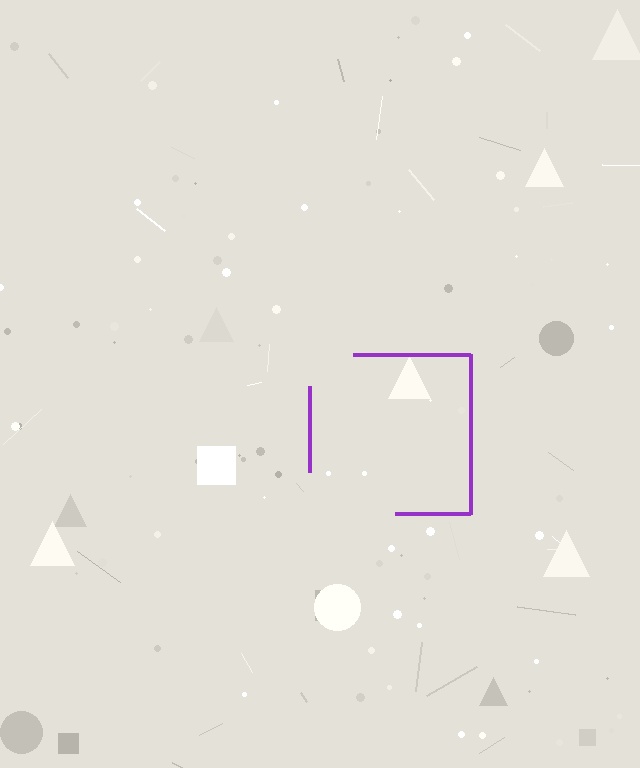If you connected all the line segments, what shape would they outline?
They would outline a square.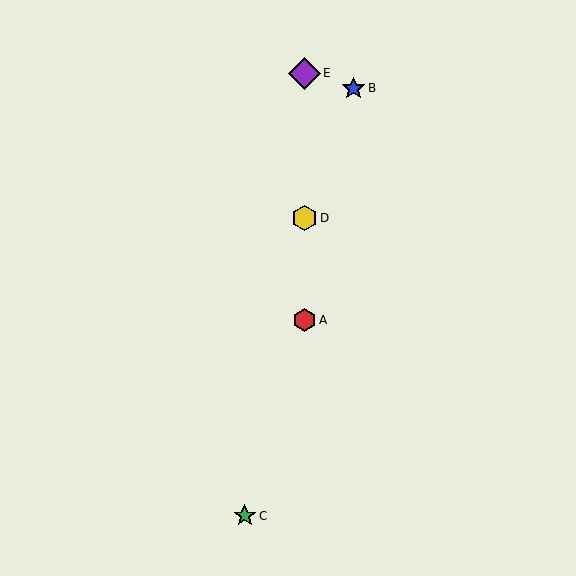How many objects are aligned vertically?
3 objects (A, D, E) are aligned vertically.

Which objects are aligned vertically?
Objects A, D, E are aligned vertically.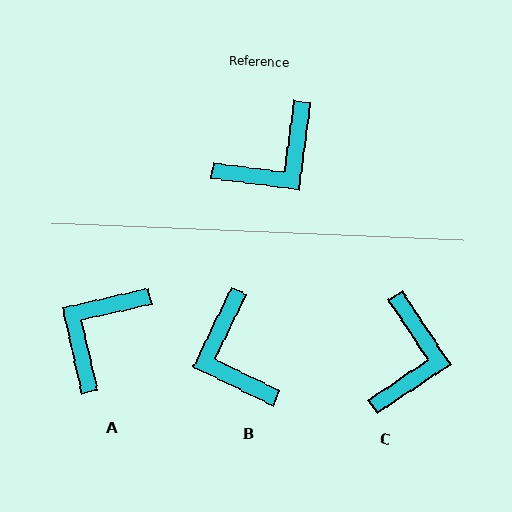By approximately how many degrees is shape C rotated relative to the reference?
Approximately 41 degrees counter-clockwise.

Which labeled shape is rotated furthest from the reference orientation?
A, about 160 degrees away.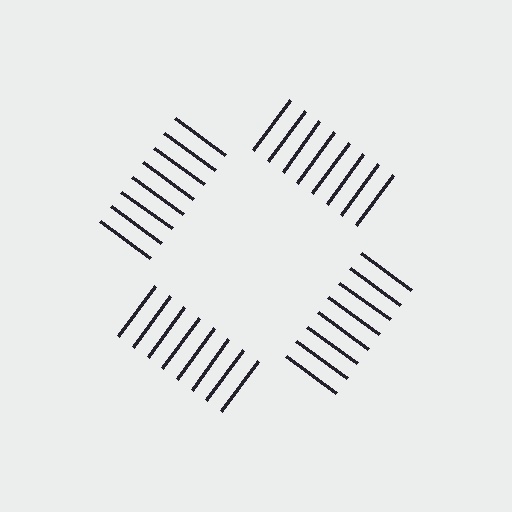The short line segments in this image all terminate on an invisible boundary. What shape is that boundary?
An illusory square — the line segments terminate on its edges but no continuous stroke is drawn.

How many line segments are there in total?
32 — 8 along each of the 4 edges.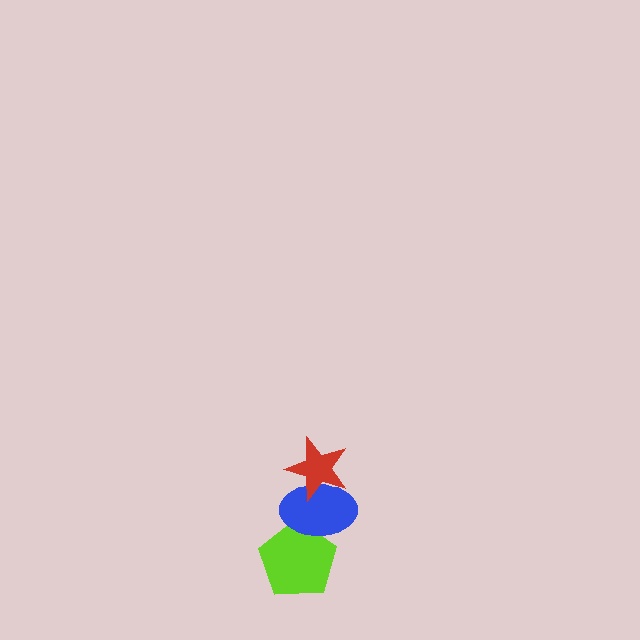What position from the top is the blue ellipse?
The blue ellipse is 2nd from the top.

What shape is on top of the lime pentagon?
The blue ellipse is on top of the lime pentagon.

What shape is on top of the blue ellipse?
The red star is on top of the blue ellipse.